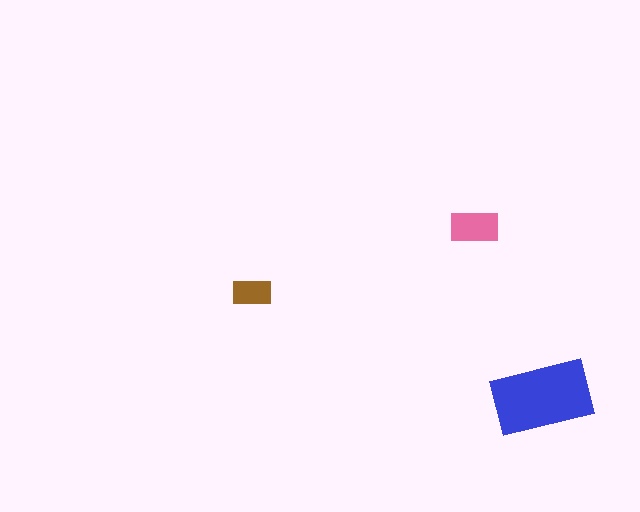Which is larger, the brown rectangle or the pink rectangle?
The pink one.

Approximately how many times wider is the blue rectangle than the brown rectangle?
About 2.5 times wider.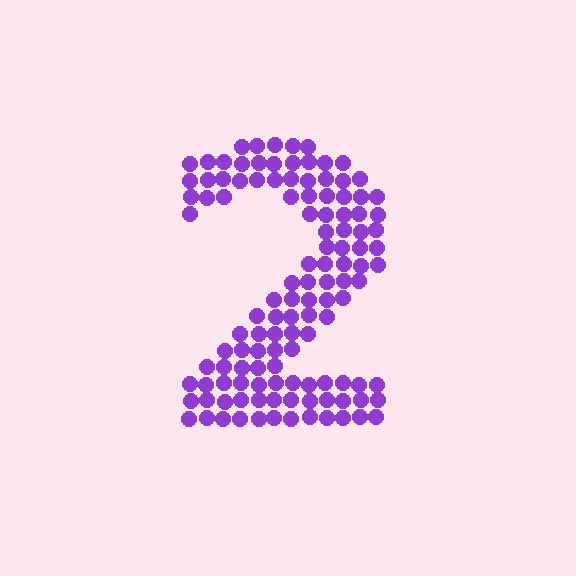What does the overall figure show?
The overall figure shows the digit 2.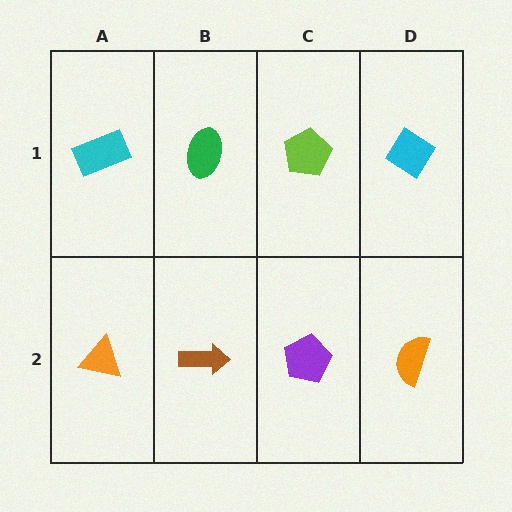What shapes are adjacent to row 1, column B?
A brown arrow (row 2, column B), a cyan rectangle (row 1, column A), a lime pentagon (row 1, column C).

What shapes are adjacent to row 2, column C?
A lime pentagon (row 1, column C), a brown arrow (row 2, column B), an orange semicircle (row 2, column D).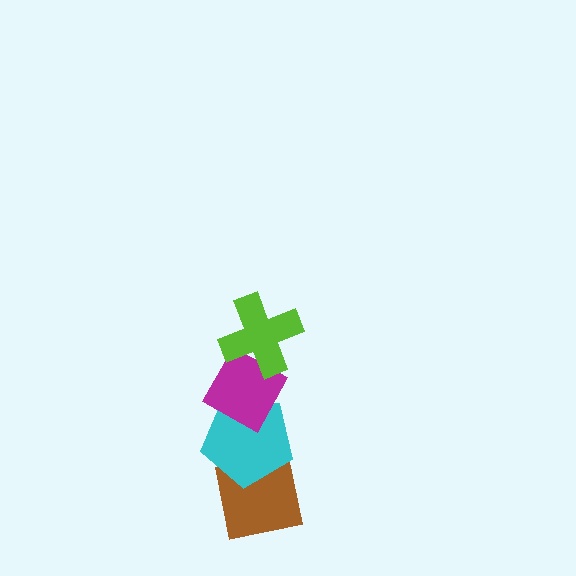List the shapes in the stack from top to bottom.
From top to bottom: the lime cross, the magenta diamond, the cyan pentagon, the brown square.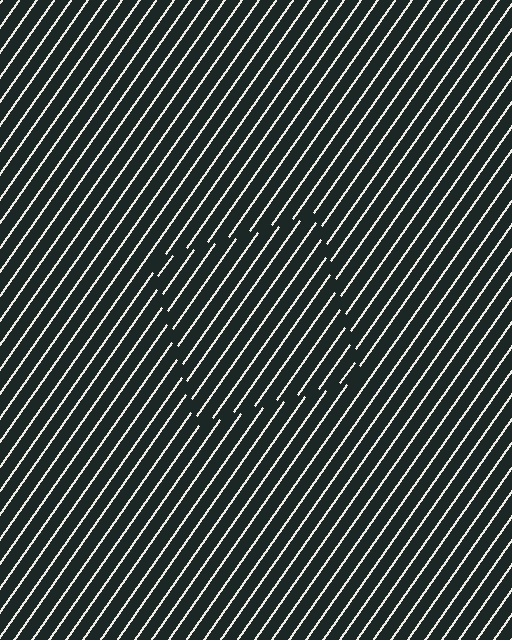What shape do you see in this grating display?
An illusory square. The interior of the shape contains the same grating, shifted by half a period — the contour is defined by the phase discontinuity where line-ends from the inner and outer gratings abut.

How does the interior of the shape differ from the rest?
The interior of the shape contains the same grating, shifted by half a period — the contour is defined by the phase discontinuity where line-ends from the inner and outer gratings abut.